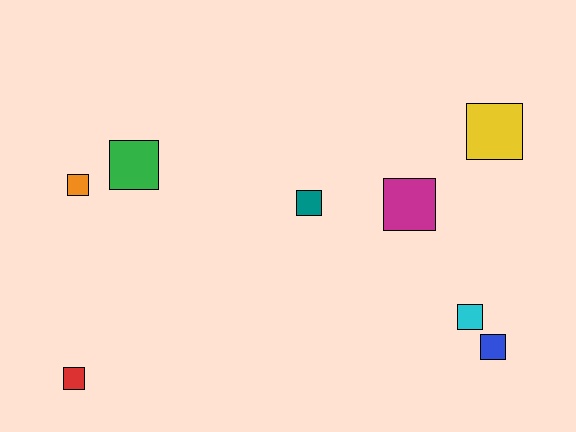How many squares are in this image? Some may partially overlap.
There are 8 squares.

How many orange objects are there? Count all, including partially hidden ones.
There is 1 orange object.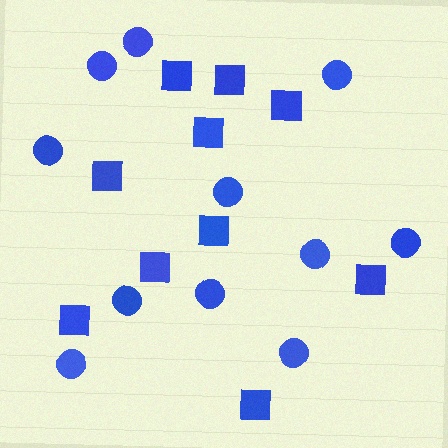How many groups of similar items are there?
There are 2 groups: one group of squares (10) and one group of circles (11).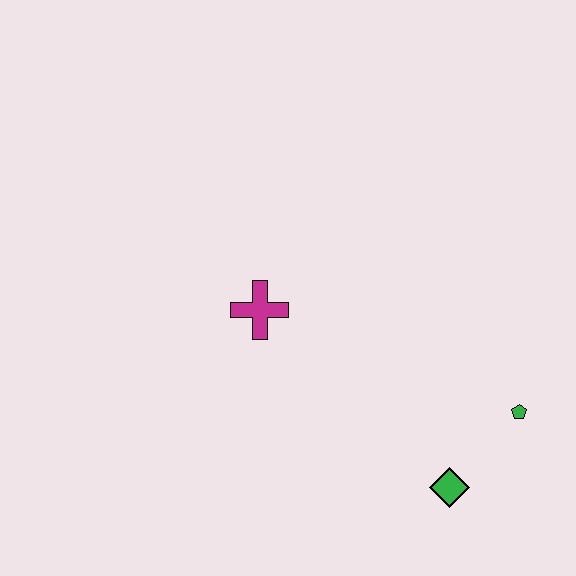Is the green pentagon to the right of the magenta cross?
Yes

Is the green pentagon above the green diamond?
Yes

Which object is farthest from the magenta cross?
The green pentagon is farthest from the magenta cross.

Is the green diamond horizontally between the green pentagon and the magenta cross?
Yes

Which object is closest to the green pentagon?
The green diamond is closest to the green pentagon.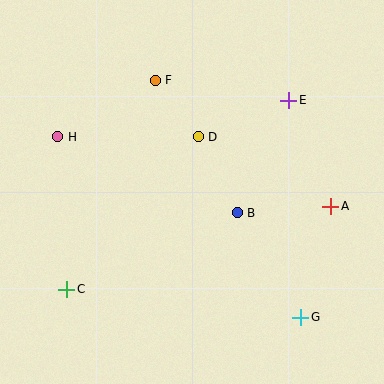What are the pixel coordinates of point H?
Point H is at (58, 137).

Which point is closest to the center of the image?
Point B at (237, 213) is closest to the center.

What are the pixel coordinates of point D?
Point D is at (198, 137).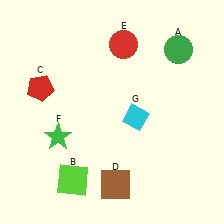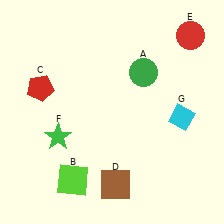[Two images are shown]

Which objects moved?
The objects that moved are: the green circle (A), the red circle (E), the cyan diamond (G).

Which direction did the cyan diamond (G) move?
The cyan diamond (G) moved right.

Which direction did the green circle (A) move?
The green circle (A) moved left.